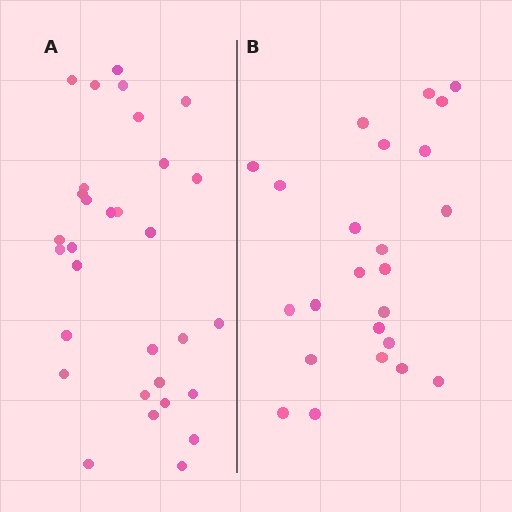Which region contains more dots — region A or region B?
Region A (the left region) has more dots.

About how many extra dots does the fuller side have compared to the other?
Region A has roughly 8 or so more dots than region B.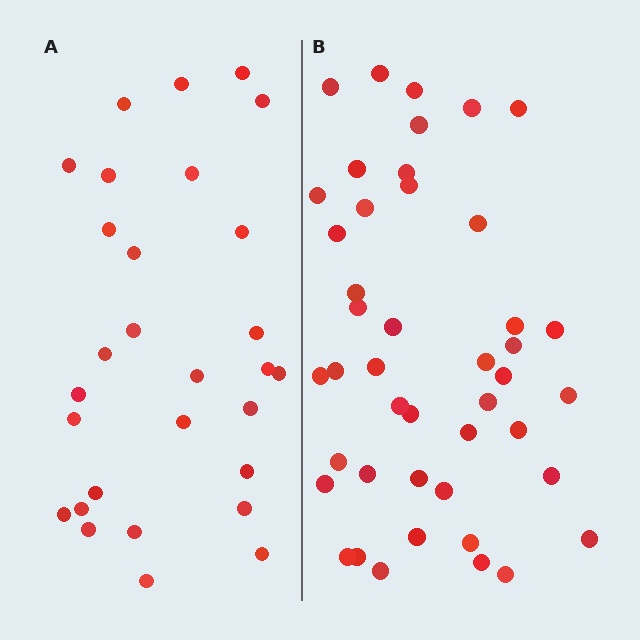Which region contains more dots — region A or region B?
Region B (the right region) has more dots.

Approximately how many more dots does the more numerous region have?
Region B has approximately 15 more dots than region A.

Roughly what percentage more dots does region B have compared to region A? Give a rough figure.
About 50% more.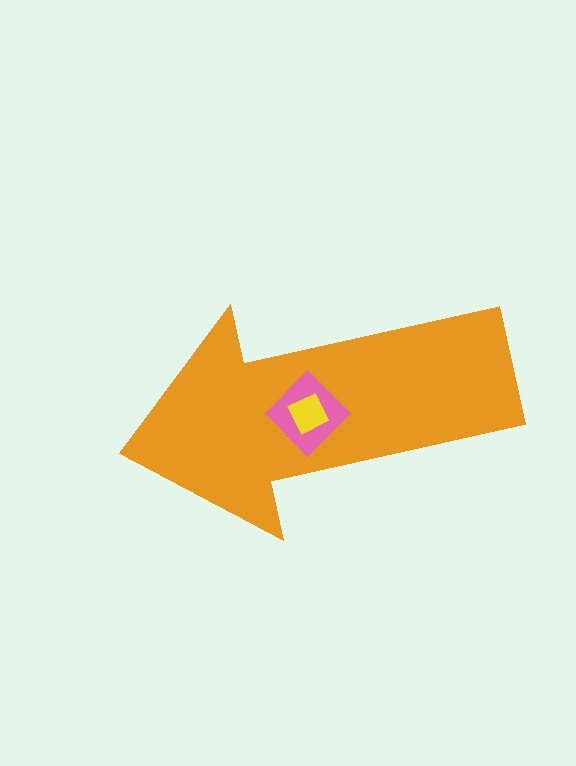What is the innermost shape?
The yellow square.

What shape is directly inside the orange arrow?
The pink diamond.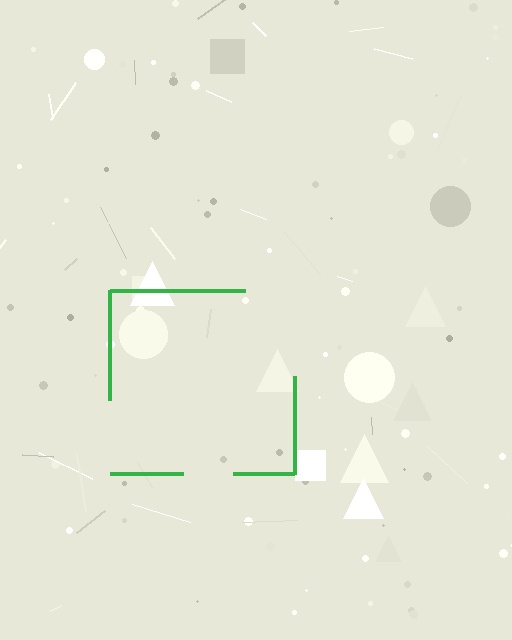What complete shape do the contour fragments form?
The contour fragments form a square.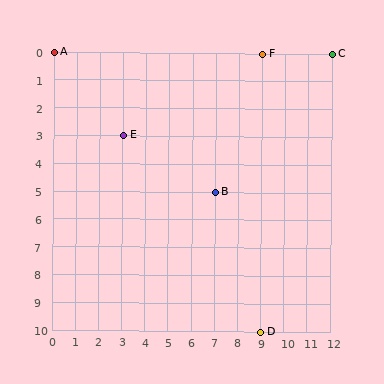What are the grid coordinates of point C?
Point C is at grid coordinates (12, 0).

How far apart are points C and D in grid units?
Points C and D are 3 columns and 10 rows apart (about 10.4 grid units diagonally).